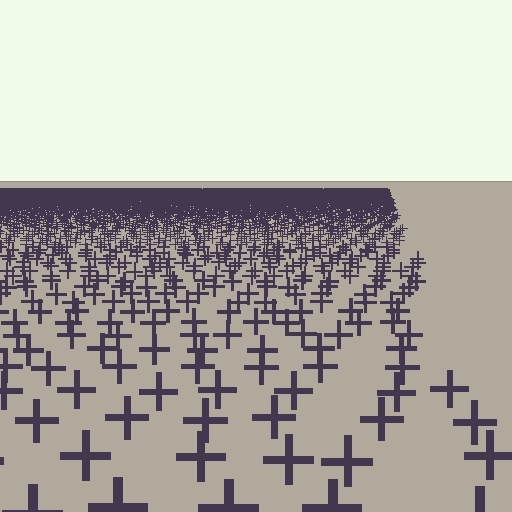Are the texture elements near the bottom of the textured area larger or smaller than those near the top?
Larger. Near the bottom, elements are closer to the viewer and appear at a bigger on-screen size.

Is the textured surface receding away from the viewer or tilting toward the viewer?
The surface is receding away from the viewer. Texture elements get smaller and denser toward the top.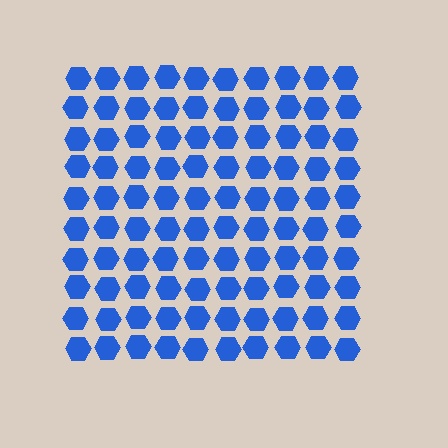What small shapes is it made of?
It is made of small hexagons.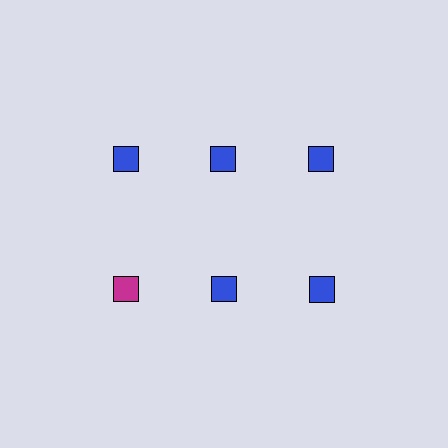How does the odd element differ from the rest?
It has a different color: magenta instead of blue.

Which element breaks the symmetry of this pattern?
The magenta square in the second row, leftmost column breaks the symmetry. All other shapes are blue squares.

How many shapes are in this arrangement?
There are 6 shapes arranged in a grid pattern.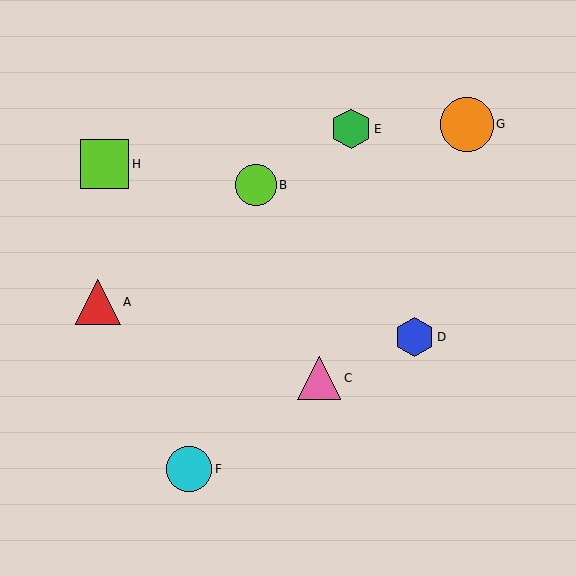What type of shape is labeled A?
Shape A is a red triangle.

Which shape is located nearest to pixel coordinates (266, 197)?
The lime circle (labeled B) at (256, 185) is nearest to that location.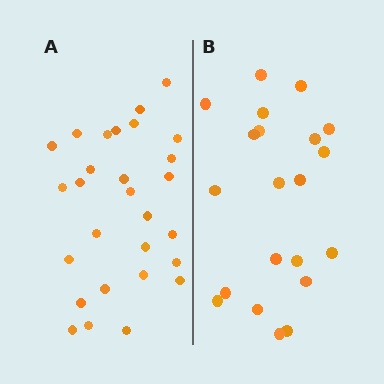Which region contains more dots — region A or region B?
Region A (the left region) has more dots.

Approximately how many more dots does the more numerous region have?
Region A has roughly 8 or so more dots than region B.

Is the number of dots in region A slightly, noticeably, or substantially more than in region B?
Region A has noticeably more, but not dramatically so. The ratio is roughly 1.3 to 1.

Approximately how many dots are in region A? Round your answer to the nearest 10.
About 30 dots. (The exact count is 28, which rounds to 30.)